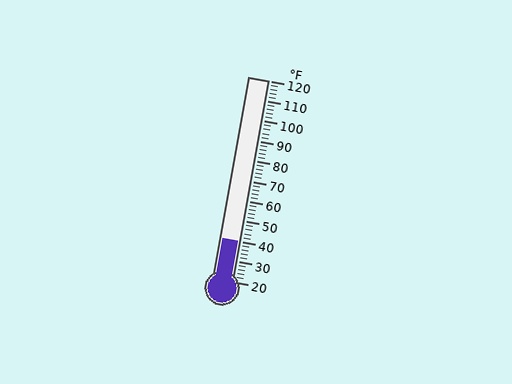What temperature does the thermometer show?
The thermometer shows approximately 40°F.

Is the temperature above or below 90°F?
The temperature is below 90°F.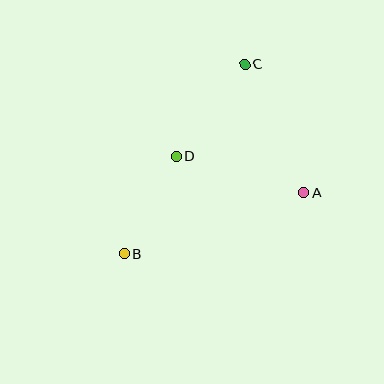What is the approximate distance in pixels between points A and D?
The distance between A and D is approximately 132 pixels.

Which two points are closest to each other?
Points B and D are closest to each other.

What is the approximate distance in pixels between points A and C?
The distance between A and C is approximately 141 pixels.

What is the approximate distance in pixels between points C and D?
The distance between C and D is approximately 115 pixels.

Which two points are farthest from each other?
Points B and C are farthest from each other.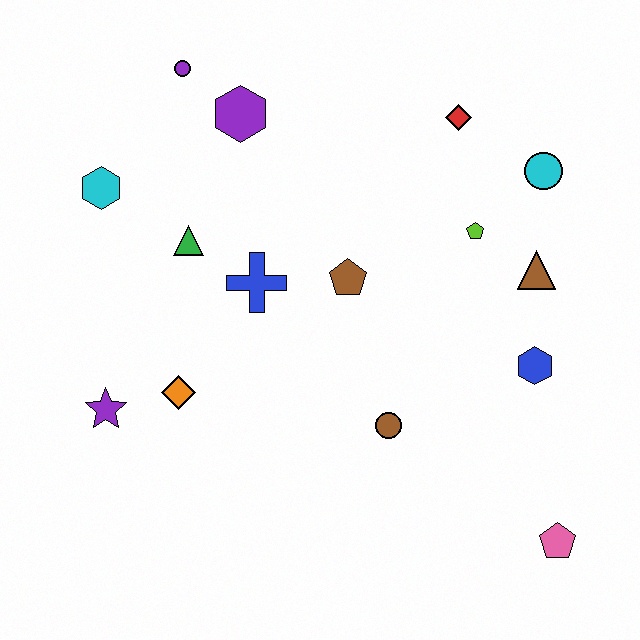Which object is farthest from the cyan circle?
The purple star is farthest from the cyan circle.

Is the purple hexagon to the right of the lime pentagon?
No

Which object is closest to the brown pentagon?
The blue cross is closest to the brown pentagon.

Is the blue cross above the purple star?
Yes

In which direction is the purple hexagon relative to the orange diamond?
The purple hexagon is above the orange diamond.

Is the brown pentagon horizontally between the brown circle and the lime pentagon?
No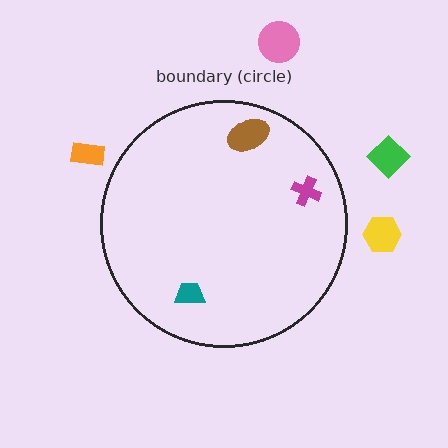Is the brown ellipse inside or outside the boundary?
Inside.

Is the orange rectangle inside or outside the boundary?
Outside.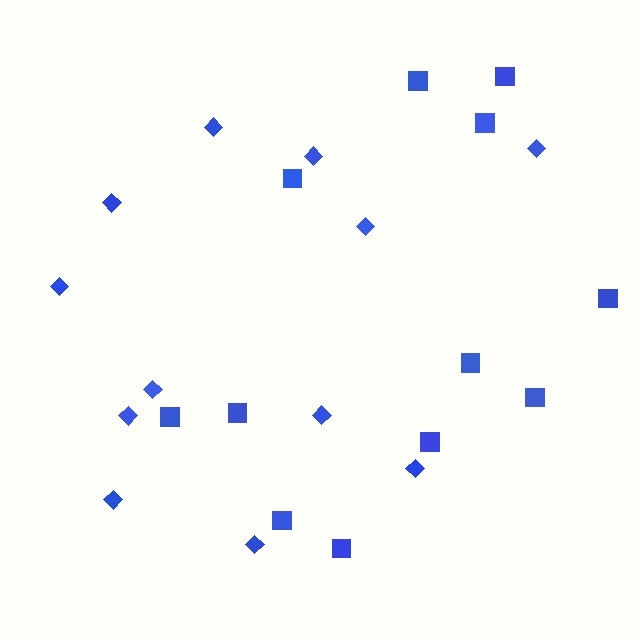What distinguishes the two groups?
There are 2 groups: one group of squares (12) and one group of diamonds (12).